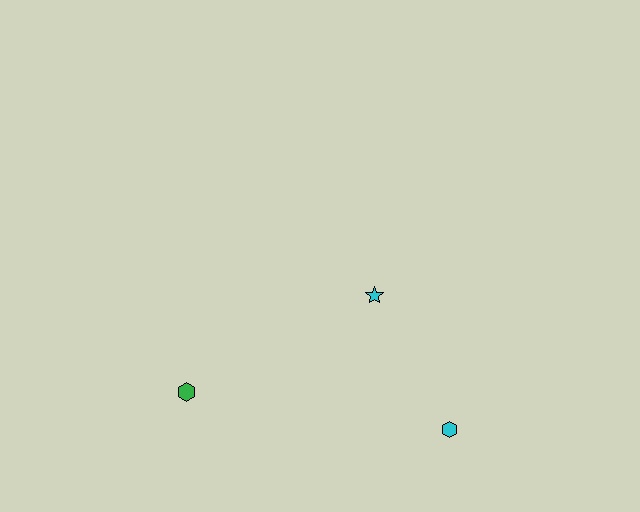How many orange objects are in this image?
There are no orange objects.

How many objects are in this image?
There are 3 objects.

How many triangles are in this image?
There are no triangles.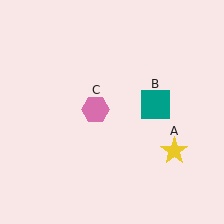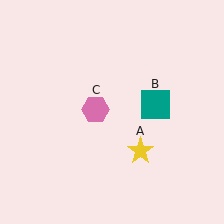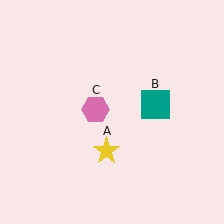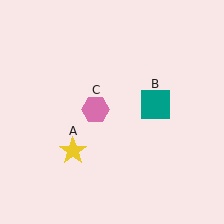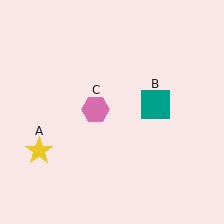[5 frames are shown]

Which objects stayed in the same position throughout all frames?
Teal square (object B) and pink hexagon (object C) remained stationary.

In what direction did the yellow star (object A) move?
The yellow star (object A) moved left.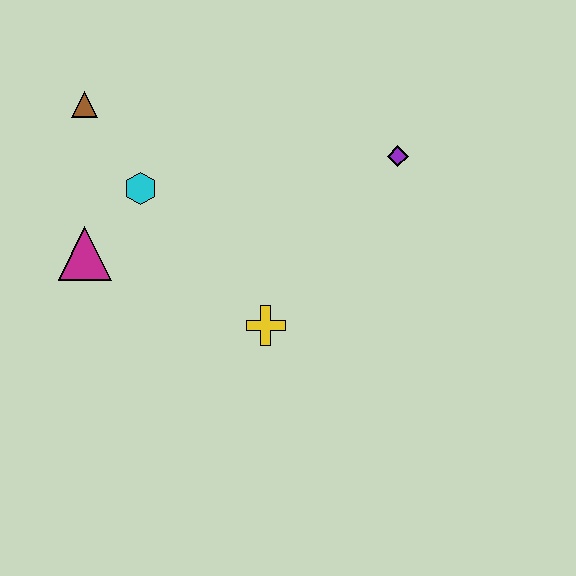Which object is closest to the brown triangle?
The cyan hexagon is closest to the brown triangle.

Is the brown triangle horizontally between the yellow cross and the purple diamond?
No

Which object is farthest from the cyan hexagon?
The purple diamond is farthest from the cyan hexagon.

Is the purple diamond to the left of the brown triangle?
No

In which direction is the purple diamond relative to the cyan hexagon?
The purple diamond is to the right of the cyan hexagon.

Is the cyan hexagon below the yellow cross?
No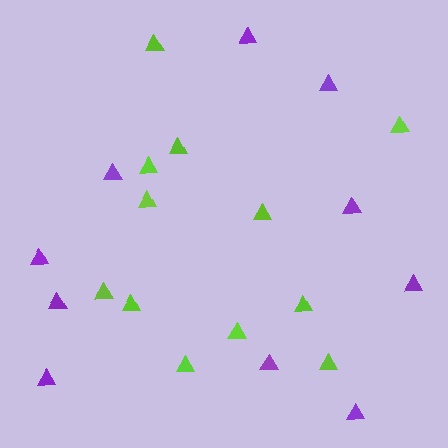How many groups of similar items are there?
There are 2 groups: one group of lime triangles (12) and one group of purple triangles (10).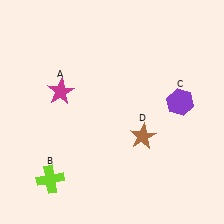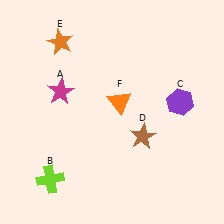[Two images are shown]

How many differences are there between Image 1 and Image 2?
There are 2 differences between the two images.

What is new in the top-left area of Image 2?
An orange star (E) was added in the top-left area of Image 2.